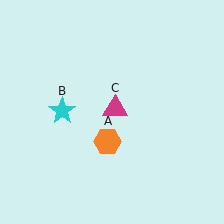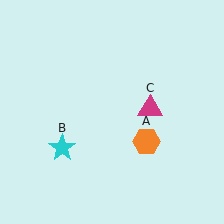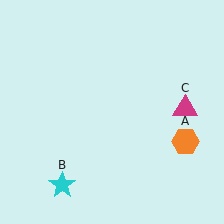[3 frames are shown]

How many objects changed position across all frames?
3 objects changed position: orange hexagon (object A), cyan star (object B), magenta triangle (object C).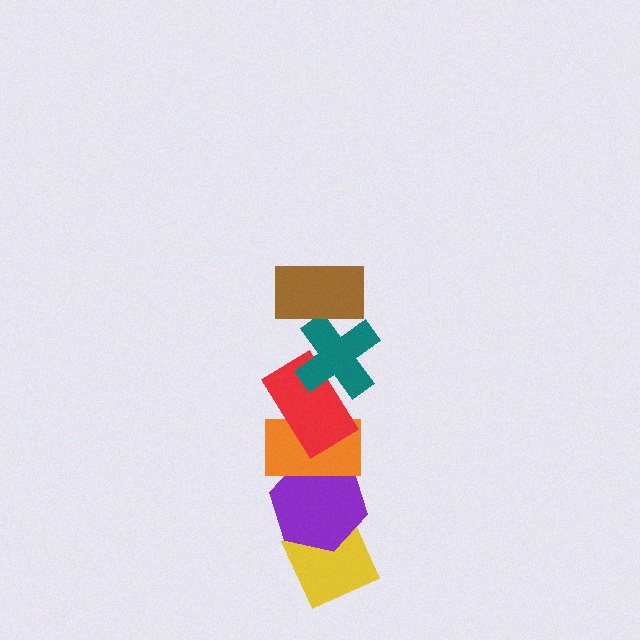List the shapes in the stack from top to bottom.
From top to bottom: the brown rectangle, the teal cross, the red rectangle, the orange rectangle, the purple hexagon, the yellow diamond.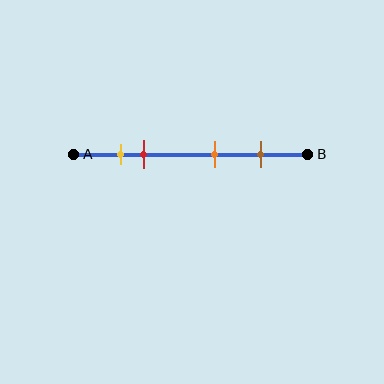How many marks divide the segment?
There are 4 marks dividing the segment.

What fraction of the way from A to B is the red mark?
The red mark is approximately 30% (0.3) of the way from A to B.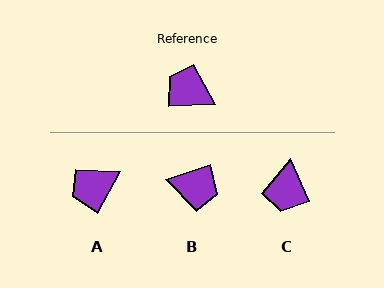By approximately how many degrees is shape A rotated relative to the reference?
Approximately 58 degrees counter-clockwise.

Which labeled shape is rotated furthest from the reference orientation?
B, about 165 degrees away.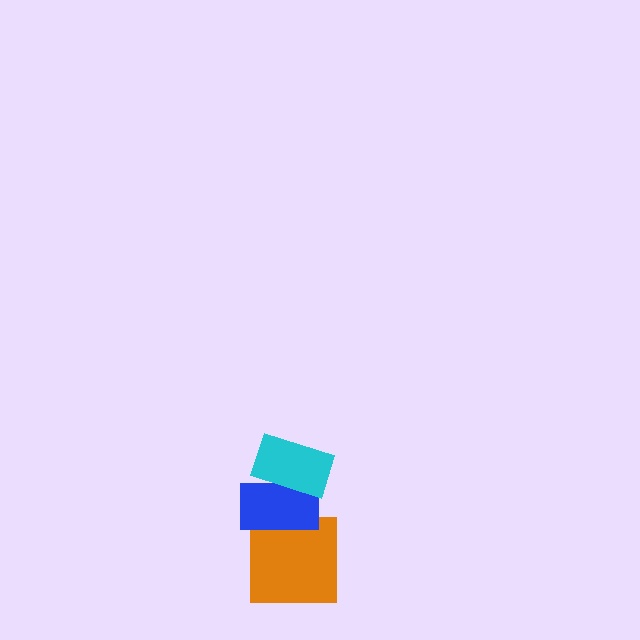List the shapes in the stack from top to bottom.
From top to bottom: the cyan rectangle, the blue rectangle, the orange square.